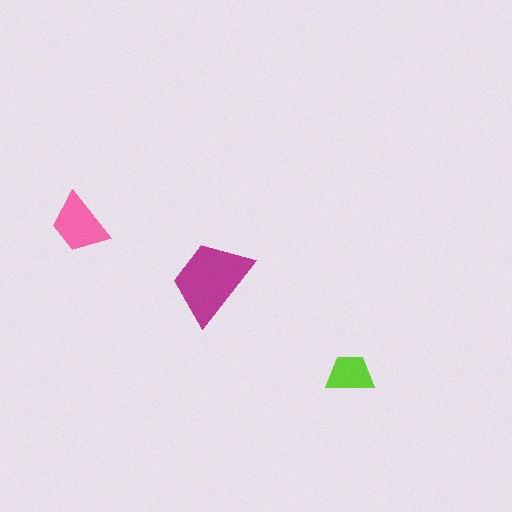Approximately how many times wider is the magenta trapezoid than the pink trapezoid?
About 1.5 times wider.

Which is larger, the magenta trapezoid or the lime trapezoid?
The magenta one.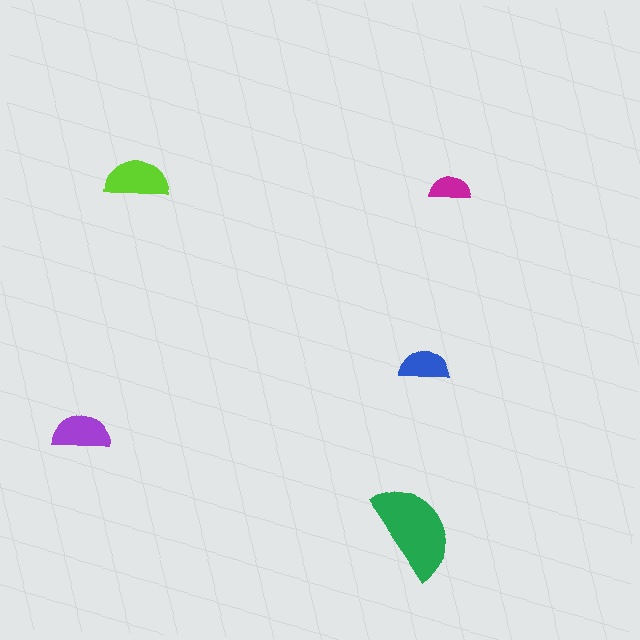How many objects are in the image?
There are 5 objects in the image.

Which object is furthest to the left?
The purple semicircle is leftmost.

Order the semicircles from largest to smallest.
the green one, the lime one, the purple one, the blue one, the magenta one.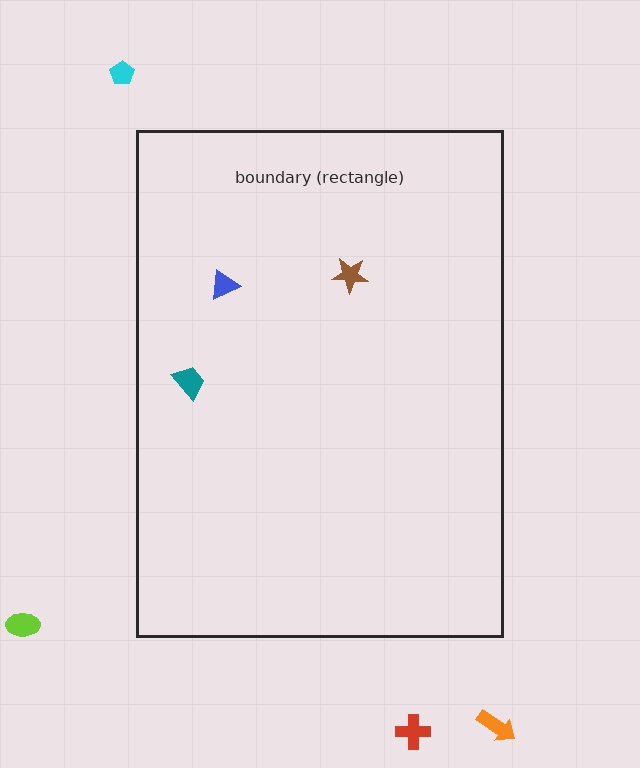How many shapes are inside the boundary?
3 inside, 4 outside.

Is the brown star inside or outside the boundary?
Inside.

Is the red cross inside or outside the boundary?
Outside.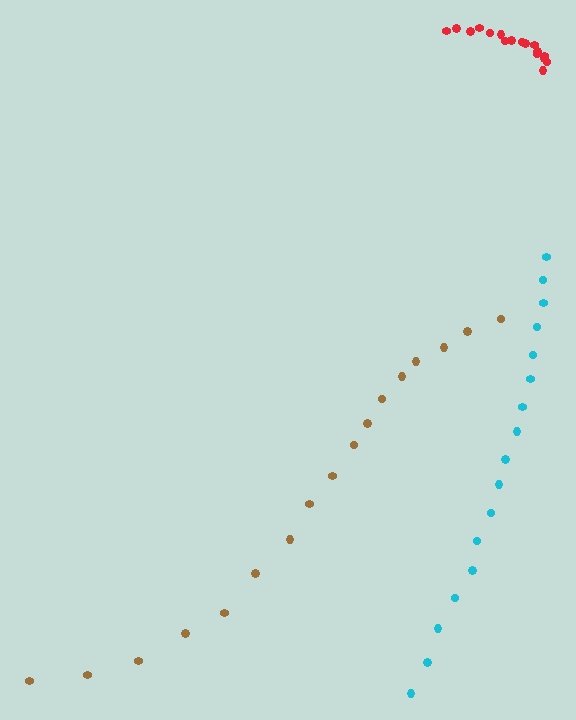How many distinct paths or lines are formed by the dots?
There are 3 distinct paths.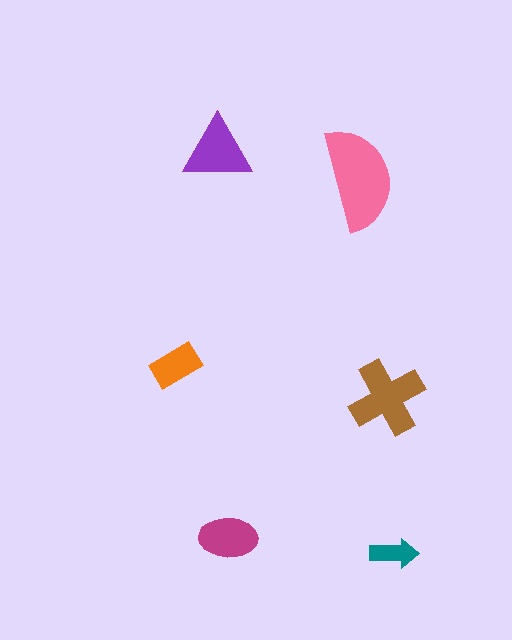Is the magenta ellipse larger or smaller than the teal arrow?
Larger.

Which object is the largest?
The pink semicircle.